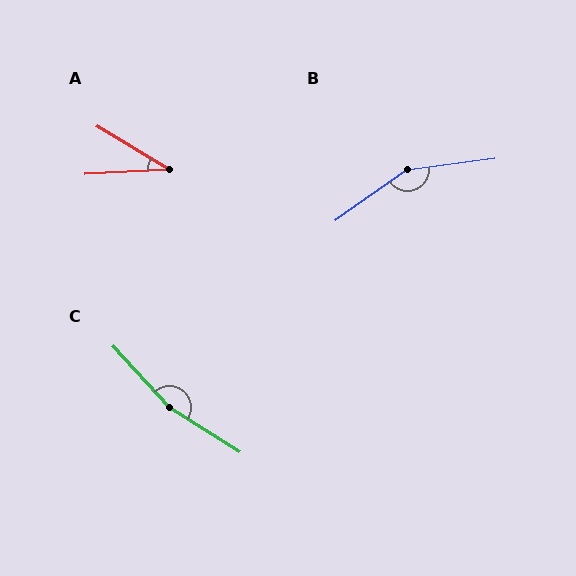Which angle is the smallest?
A, at approximately 34 degrees.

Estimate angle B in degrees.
Approximately 152 degrees.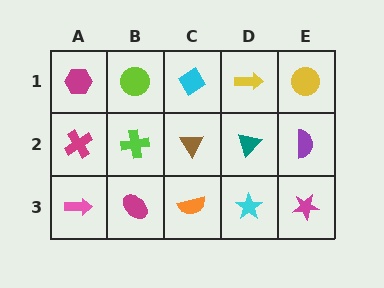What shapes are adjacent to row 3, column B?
A lime cross (row 2, column B), a pink arrow (row 3, column A), an orange semicircle (row 3, column C).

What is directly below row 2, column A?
A pink arrow.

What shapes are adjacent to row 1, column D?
A teal triangle (row 2, column D), a cyan diamond (row 1, column C), a yellow circle (row 1, column E).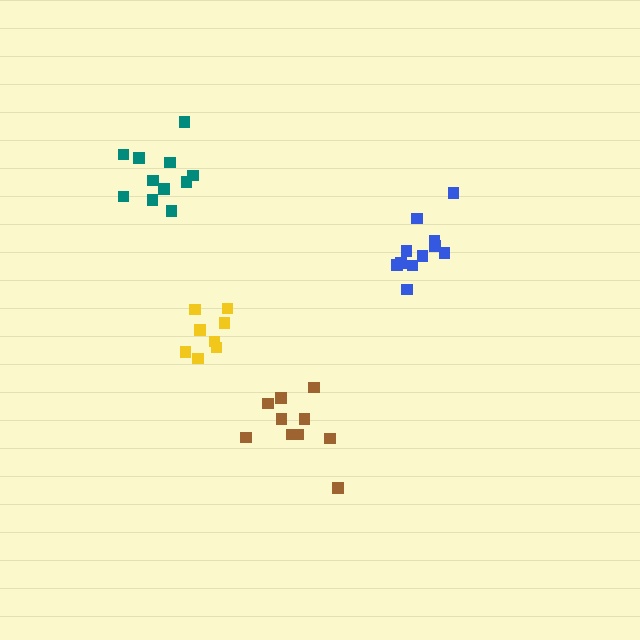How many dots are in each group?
Group 1: 10 dots, Group 2: 11 dots, Group 3: 11 dots, Group 4: 8 dots (40 total).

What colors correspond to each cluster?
The clusters are colored: brown, teal, blue, yellow.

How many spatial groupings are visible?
There are 4 spatial groupings.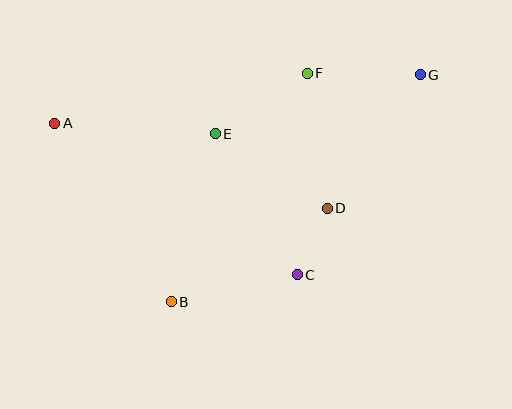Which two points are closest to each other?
Points C and D are closest to each other.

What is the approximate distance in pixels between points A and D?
The distance between A and D is approximately 286 pixels.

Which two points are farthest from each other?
Points A and G are farthest from each other.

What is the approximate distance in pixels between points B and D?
The distance between B and D is approximately 182 pixels.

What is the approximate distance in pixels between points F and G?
The distance between F and G is approximately 113 pixels.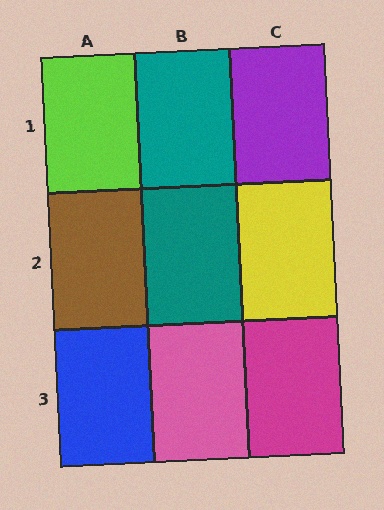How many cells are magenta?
1 cell is magenta.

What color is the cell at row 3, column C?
Magenta.